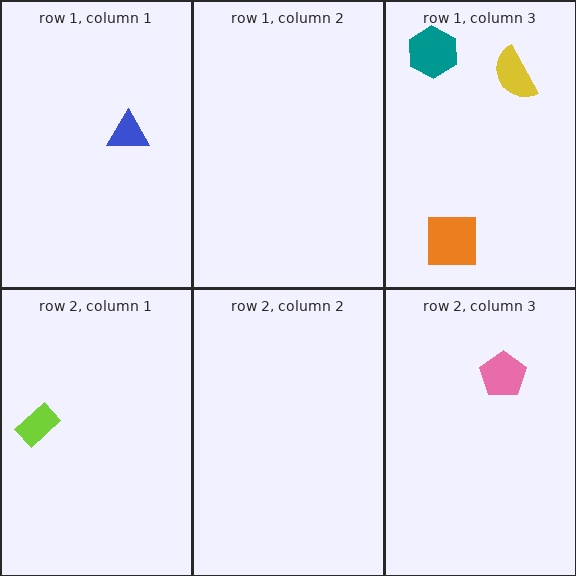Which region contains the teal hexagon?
The row 1, column 3 region.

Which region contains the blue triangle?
The row 1, column 1 region.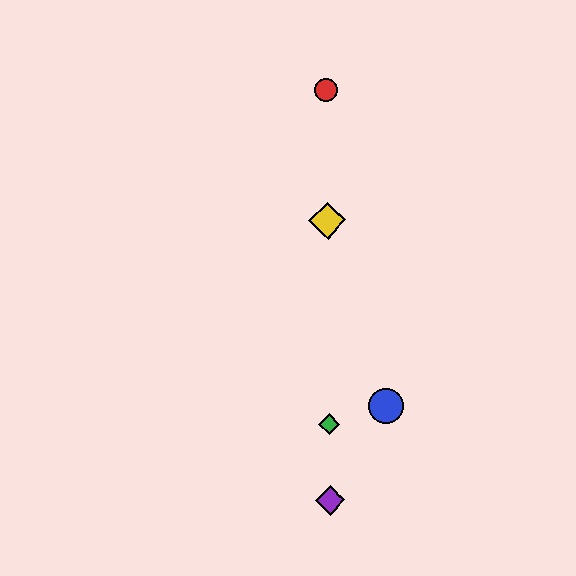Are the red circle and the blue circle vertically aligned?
No, the red circle is at x≈326 and the blue circle is at x≈386.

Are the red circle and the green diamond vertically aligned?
Yes, both are at x≈326.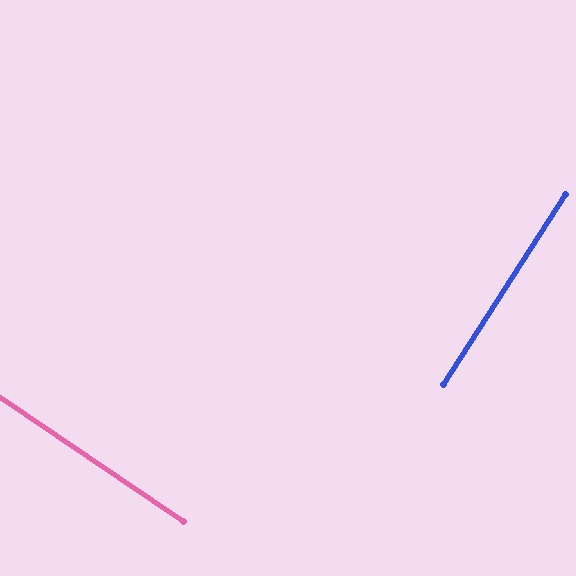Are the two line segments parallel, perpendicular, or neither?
Perpendicular — they meet at approximately 89°.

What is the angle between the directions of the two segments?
Approximately 89 degrees.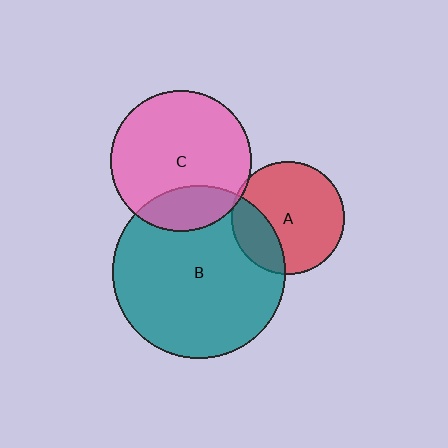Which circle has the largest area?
Circle B (teal).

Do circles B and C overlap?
Yes.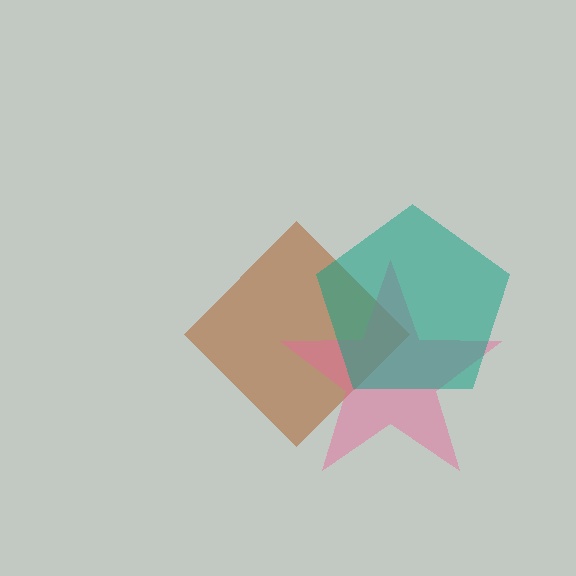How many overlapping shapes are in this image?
There are 3 overlapping shapes in the image.